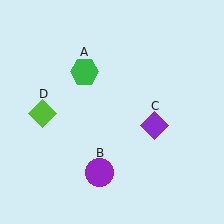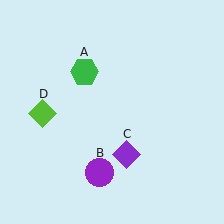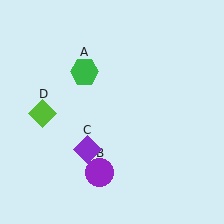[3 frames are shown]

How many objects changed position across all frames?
1 object changed position: purple diamond (object C).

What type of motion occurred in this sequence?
The purple diamond (object C) rotated clockwise around the center of the scene.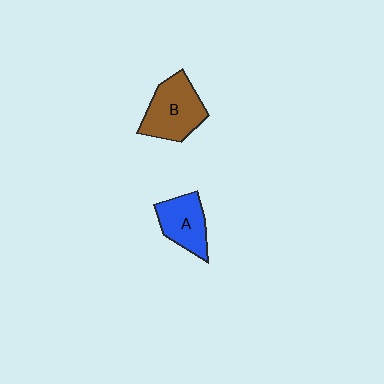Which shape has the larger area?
Shape B (brown).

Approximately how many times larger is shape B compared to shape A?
Approximately 1.3 times.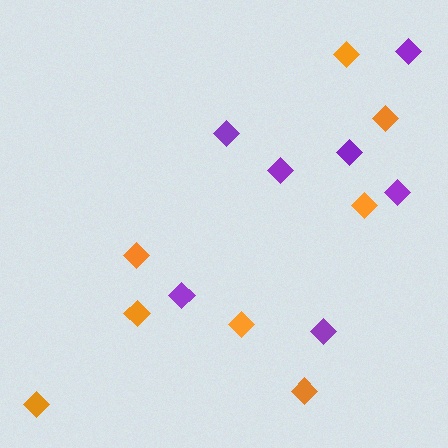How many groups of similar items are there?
There are 2 groups: one group of purple diamonds (7) and one group of orange diamonds (8).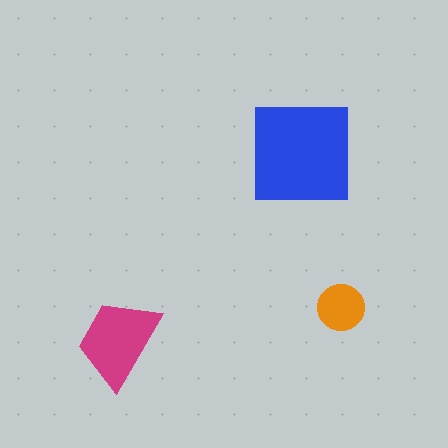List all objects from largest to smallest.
The blue square, the magenta trapezoid, the orange circle.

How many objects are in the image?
There are 3 objects in the image.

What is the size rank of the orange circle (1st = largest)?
3rd.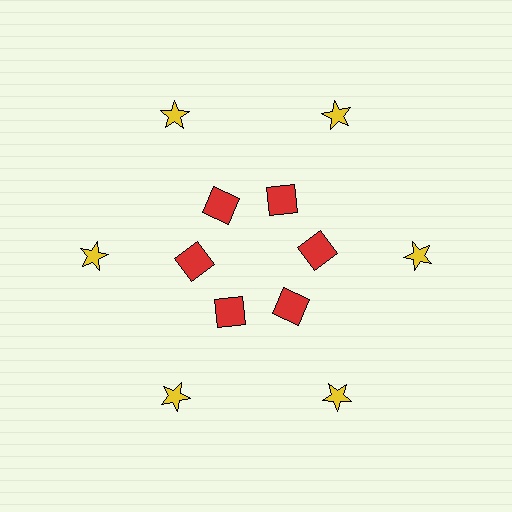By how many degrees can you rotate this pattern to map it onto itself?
The pattern maps onto itself every 60 degrees of rotation.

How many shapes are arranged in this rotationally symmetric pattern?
There are 12 shapes, arranged in 6 groups of 2.